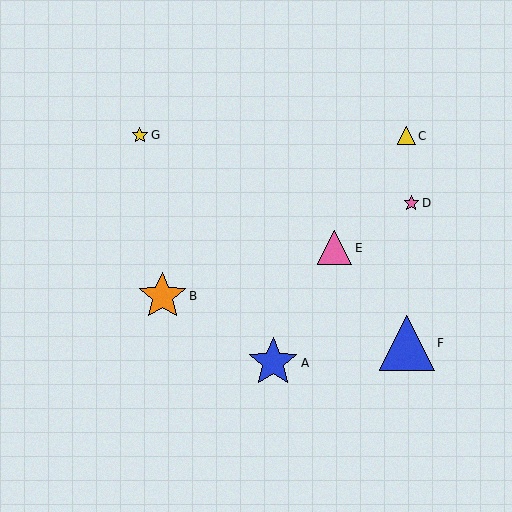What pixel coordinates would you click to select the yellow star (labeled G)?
Click at (140, 135) to select the yellow star G.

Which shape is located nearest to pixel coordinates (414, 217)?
The pink star (labeled D) at (411, 203) is nearest to that location.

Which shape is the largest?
The blue triangle (labeled F) is the largest.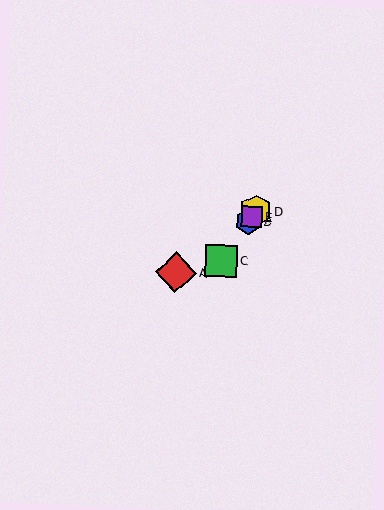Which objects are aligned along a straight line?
Objects B, C, D, E are aligned along a straight line.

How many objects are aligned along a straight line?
4 objects (B, C, D, E) are aligned along a straight line.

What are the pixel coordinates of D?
Object D is at (255, 211).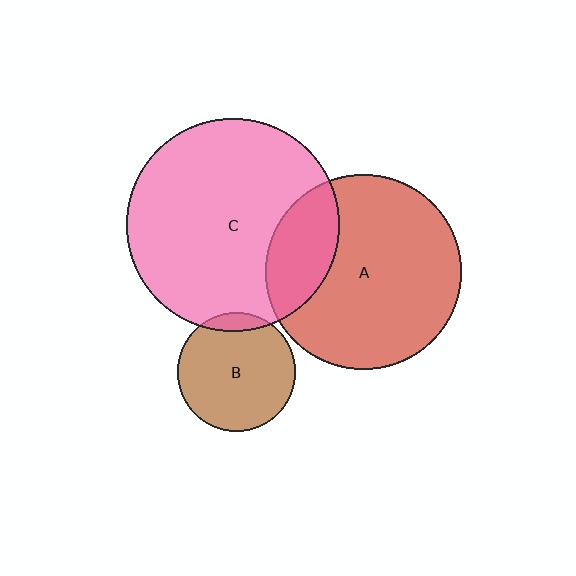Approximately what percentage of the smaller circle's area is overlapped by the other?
Approximately 10%.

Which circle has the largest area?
Circle C (pink).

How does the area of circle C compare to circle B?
Approximately 3.2 times.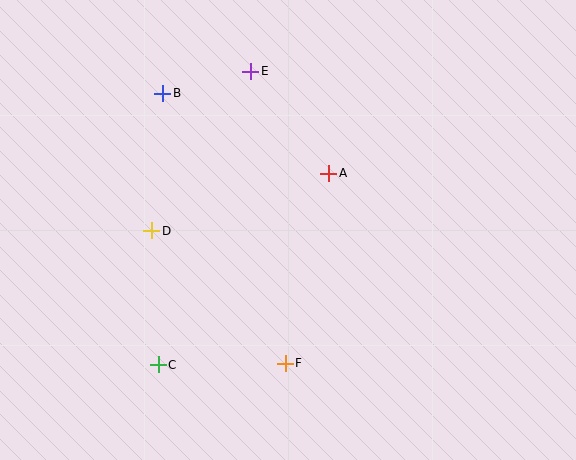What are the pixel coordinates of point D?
Point D is at (152, 231).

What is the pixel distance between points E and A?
The distance between E and A is 129 pixels.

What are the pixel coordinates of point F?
Point F is at (285, 363).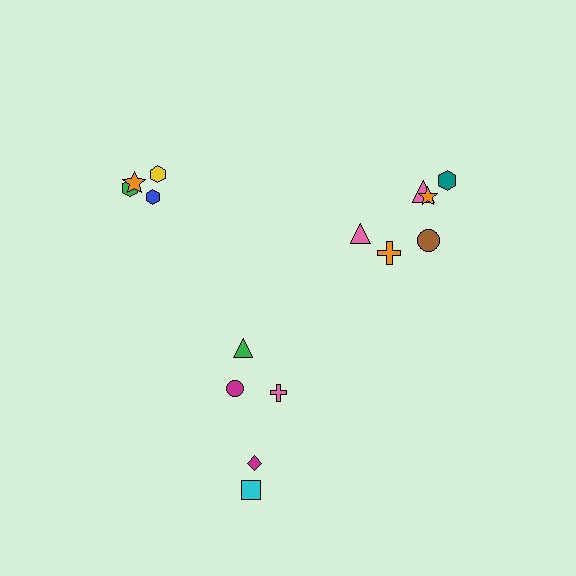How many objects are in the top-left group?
There are 4 objects.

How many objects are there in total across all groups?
There are 15 objects.